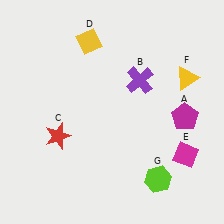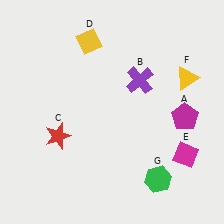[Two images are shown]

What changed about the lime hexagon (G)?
In Image 1, G is lime. In Image 2, it changed to green.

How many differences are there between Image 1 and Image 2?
There is 1 difference between the two images.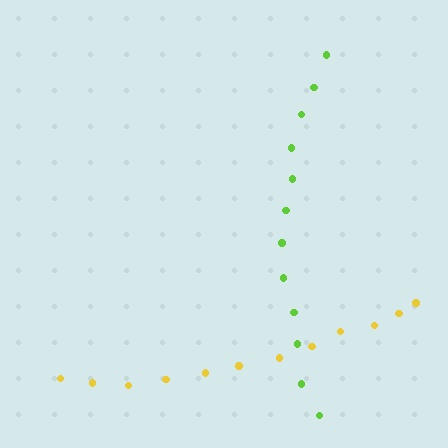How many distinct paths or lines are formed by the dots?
There are 2 distinct paths.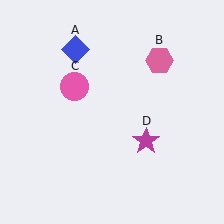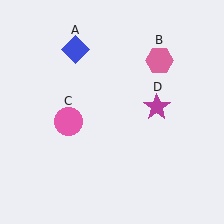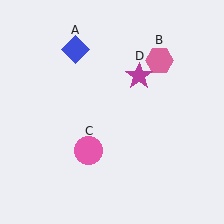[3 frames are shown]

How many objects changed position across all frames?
2 objects changed position: pink circle (object C), magenta star (object D).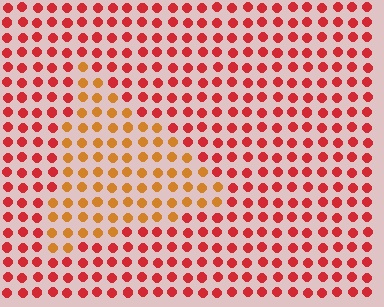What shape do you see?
I see a triangle.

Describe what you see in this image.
The image is filled with small red elements in a uniform arrangement. A triangle-shaped region is visible where the elements are tinted to a slightly different hue, forming a subtle color boundary.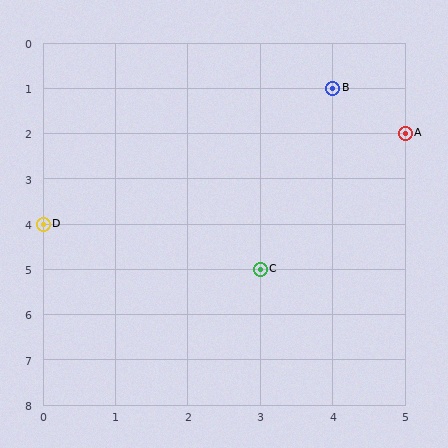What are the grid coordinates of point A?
Point A is at grid coordinates (5, 2).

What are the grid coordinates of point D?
Point D is at grid coordinates (0, 4).